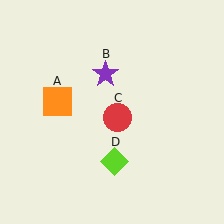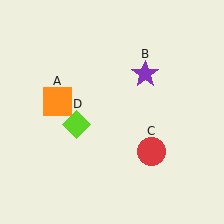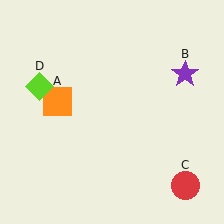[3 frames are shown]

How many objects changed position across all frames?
3 objects changed position: purple star (object B), red circle (object C), lime diamond (object D).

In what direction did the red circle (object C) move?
The red circle (object C) moved down and to the right.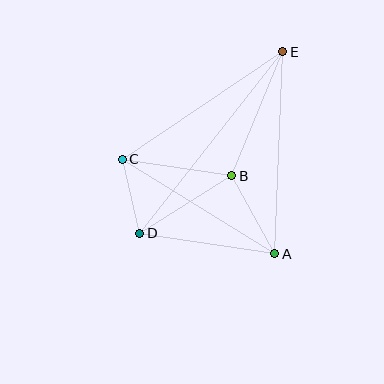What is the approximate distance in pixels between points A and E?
The distance between A and E is approximately 202 pixels.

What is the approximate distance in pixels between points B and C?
The distance between B and C is approximately 111 pixels.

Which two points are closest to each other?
Points C and D are closest to each other.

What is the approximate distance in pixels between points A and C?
The distance between A and C is approximately 180 pixels.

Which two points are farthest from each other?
Points D and E are farthest from each other.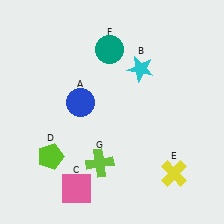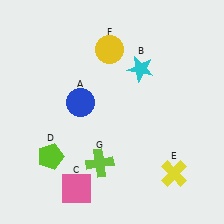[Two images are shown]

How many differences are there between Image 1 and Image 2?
There is 1 difference between the two images.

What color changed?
The circle (F) changed from teal in Image 1 to yellow in Image 2.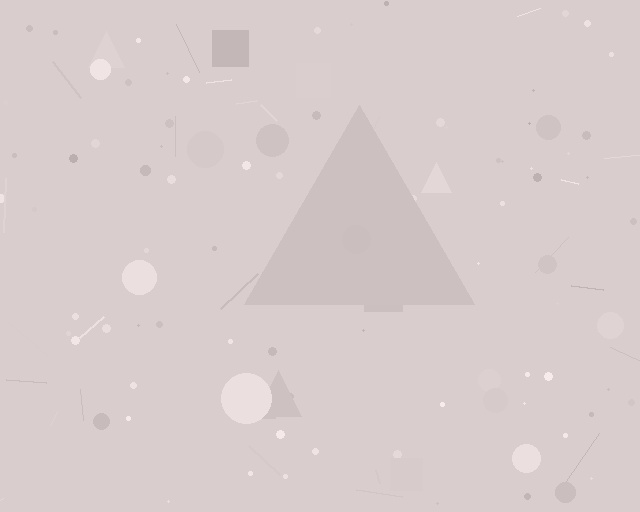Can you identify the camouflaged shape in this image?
The camouflaged shape is a triangle.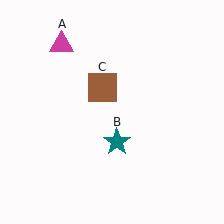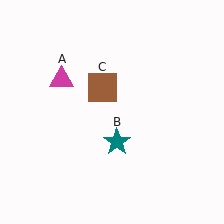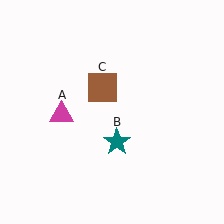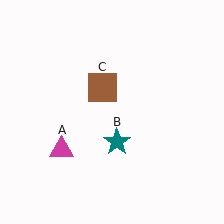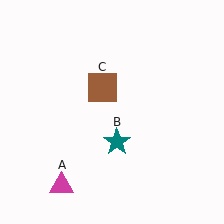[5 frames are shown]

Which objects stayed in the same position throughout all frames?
Teal star (object B) and brown square (object C) remained stationary.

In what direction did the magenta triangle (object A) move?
The magenta triangle (object A) moved down.